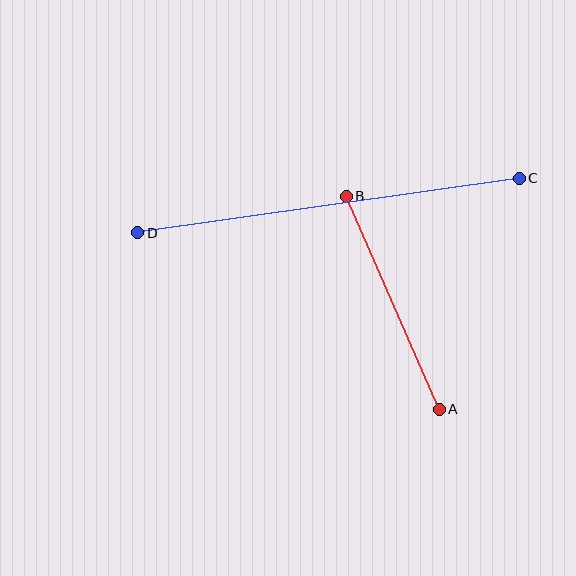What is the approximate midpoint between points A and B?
The midpoint is at approximately (393, 303) pixels.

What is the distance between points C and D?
The distance is approximately 385 pixels.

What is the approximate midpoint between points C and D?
The midpoint is at approximately (328, 205) pixels.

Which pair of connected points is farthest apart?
Points C and D are farthest apart.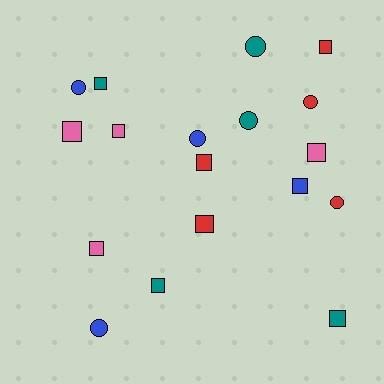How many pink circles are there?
There are no pink circles.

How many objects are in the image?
There are 18 objects.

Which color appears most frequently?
Teal, with 5 objects.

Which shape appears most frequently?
Square, with 11 objects.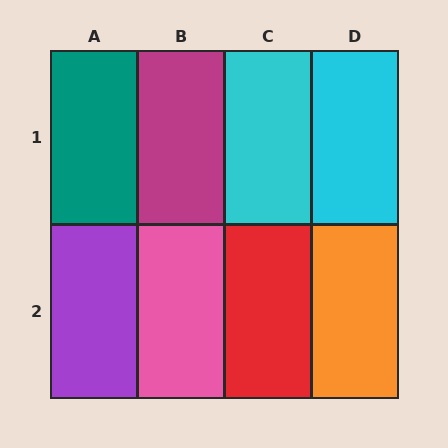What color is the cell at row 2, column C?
Red.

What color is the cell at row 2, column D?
Orange.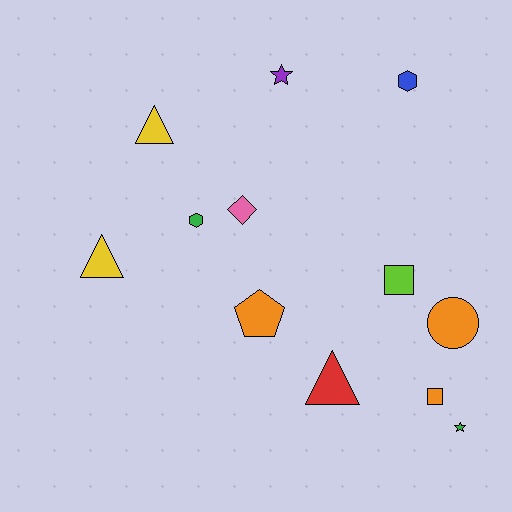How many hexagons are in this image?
There are 2 hexagons.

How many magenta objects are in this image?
There are no magenta objects.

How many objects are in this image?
There are 12 objects.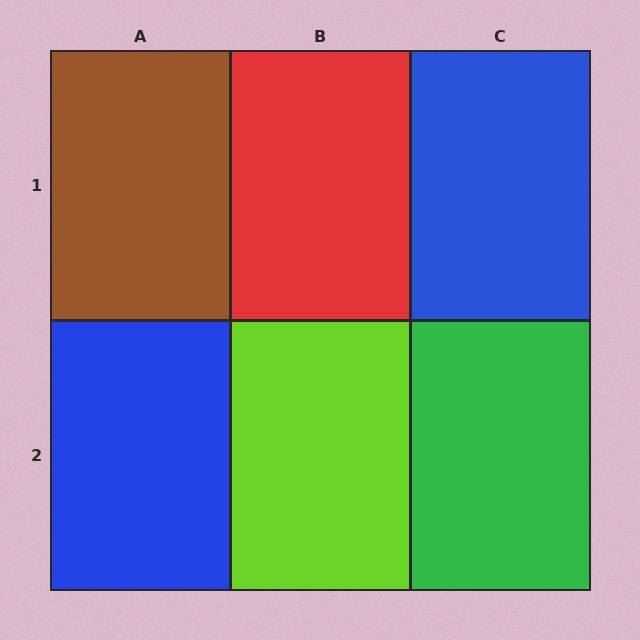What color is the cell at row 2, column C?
Green.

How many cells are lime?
1 cell is lime.